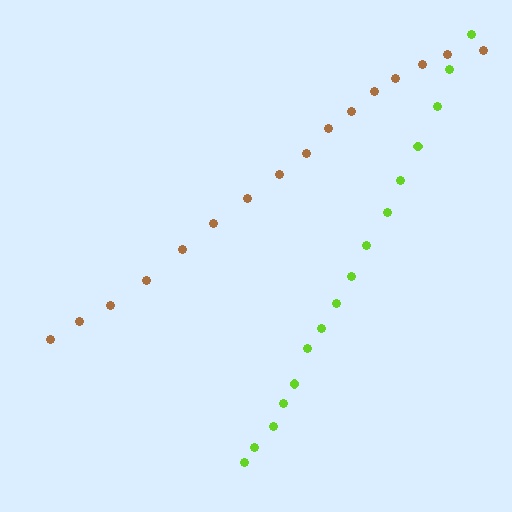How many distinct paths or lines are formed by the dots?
There are 2 distinct paths.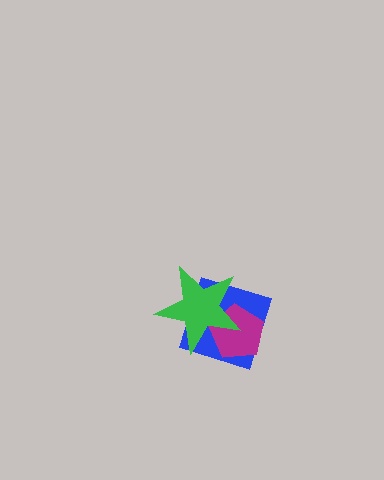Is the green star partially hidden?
No, no other shape covers it.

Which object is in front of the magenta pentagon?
The green star is in front of the magenta pentagon.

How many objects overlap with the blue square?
2 objects overlap with the blue square.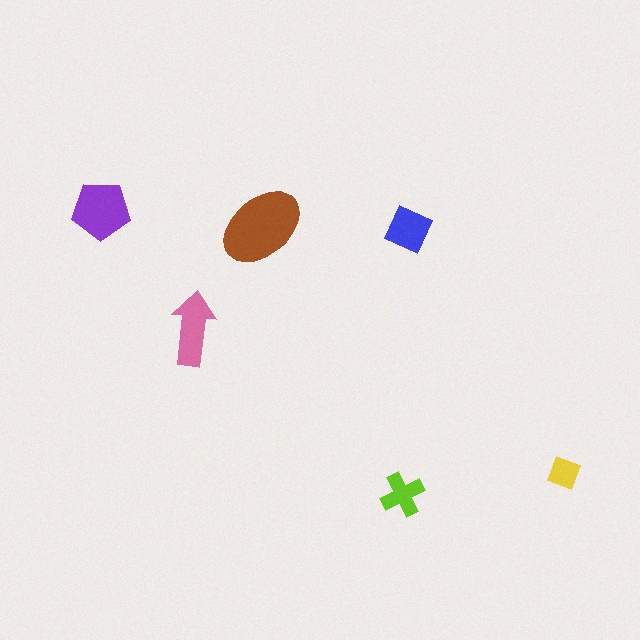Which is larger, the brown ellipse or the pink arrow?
The brown ellipse.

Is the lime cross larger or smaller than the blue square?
Smaller.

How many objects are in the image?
There are 6 objects in the image.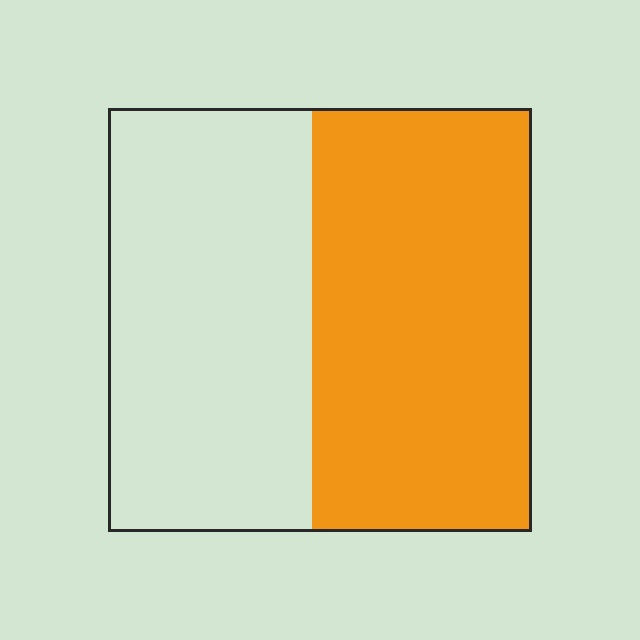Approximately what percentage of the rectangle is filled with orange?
Approximately 50%.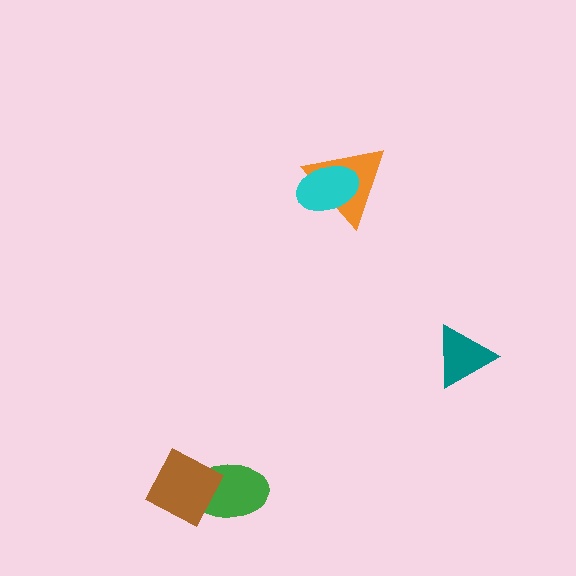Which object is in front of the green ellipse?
The brown diamond is in front of the green ellipse.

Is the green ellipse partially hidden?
Yes, it is partially covered by another shape.